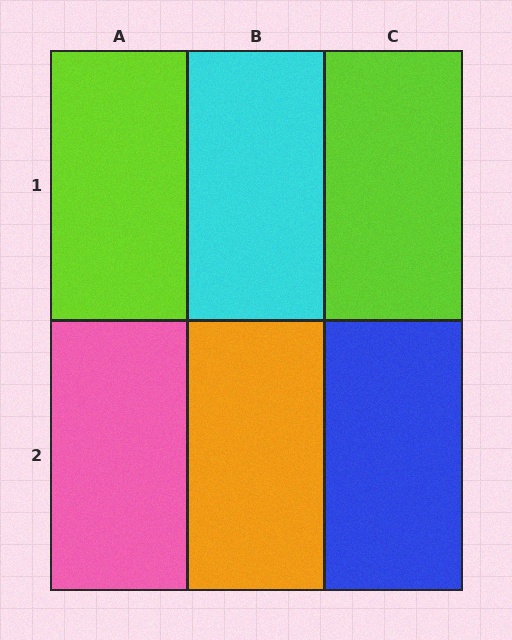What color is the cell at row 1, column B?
Cyan.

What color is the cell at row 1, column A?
Lime.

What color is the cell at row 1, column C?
Lime.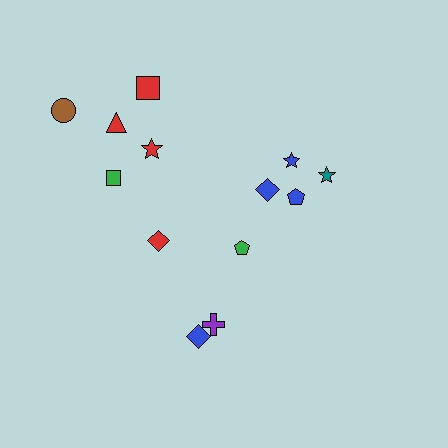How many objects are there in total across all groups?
There are 13 objects.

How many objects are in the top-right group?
There are 4 objects.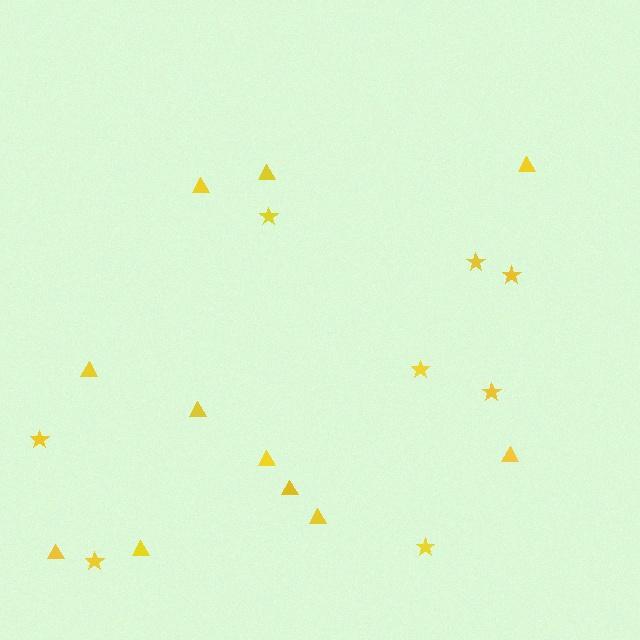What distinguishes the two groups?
There are 2 groups: one group of triangles (11) and one group of stars (8).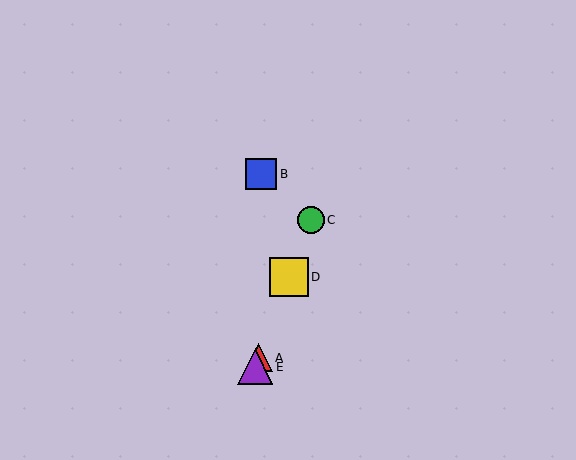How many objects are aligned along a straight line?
4 objects (A, C, D, E) are aligned along a straight line.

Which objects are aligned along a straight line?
Objects A, C, D, E are aligned along a straight line.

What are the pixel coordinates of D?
Object D is at (289, 277).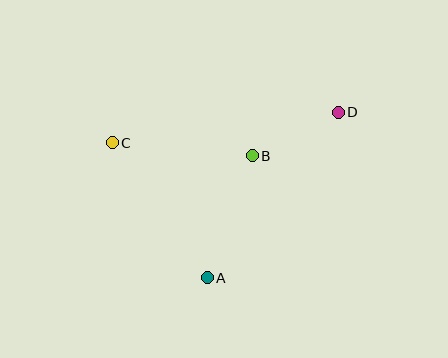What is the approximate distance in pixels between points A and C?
The distance between A and C is approximately 165 pixels.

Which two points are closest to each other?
Points B and D are closest to each other.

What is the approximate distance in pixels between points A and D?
The distance between A and D is approximately 211 pixels.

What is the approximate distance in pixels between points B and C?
The distance between B and C is approximately 141 pixels.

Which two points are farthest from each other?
Points C and D are farthest from each other.